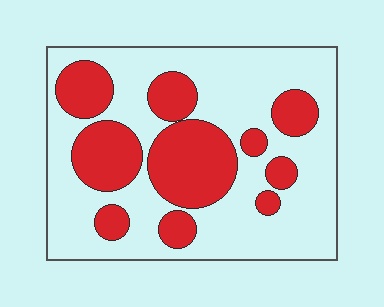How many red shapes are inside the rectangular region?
10.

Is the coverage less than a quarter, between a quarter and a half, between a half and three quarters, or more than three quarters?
Between a quarter and a half.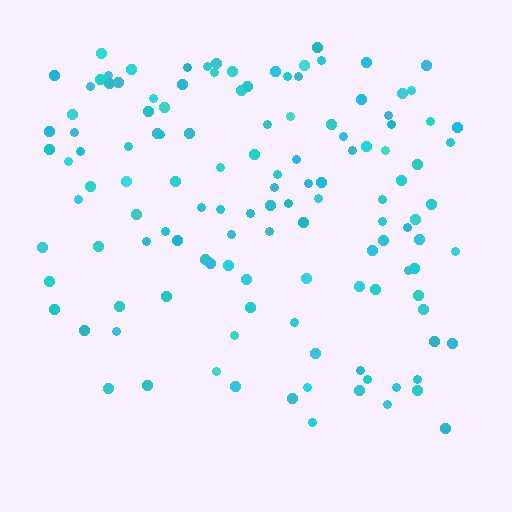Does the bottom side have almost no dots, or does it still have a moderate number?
Still a moderate number, just noticeably fewer than the top.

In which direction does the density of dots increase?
From bottom to top, with the top side densest.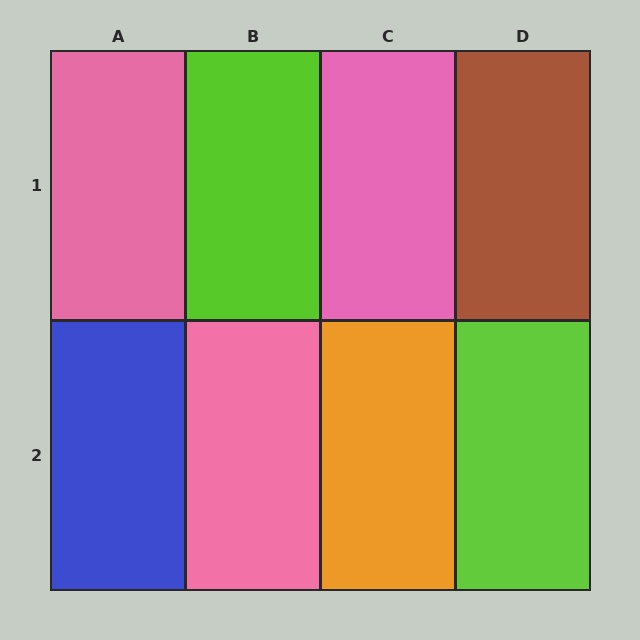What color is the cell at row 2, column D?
Lime.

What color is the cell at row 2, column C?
Orange.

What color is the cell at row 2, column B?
Pink.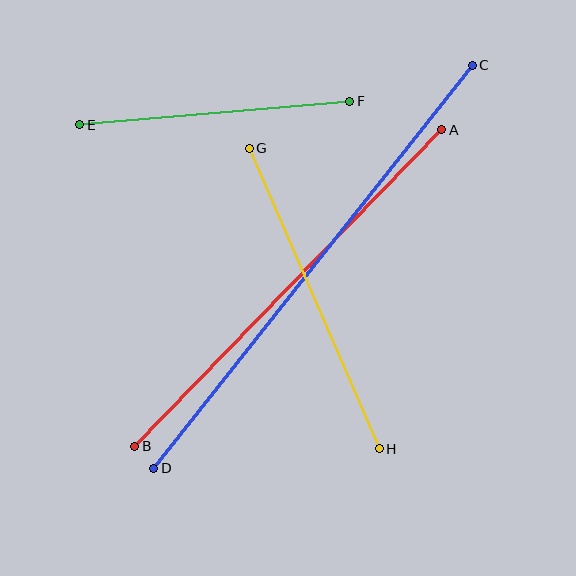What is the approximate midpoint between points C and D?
The midpoint is at approximately (313, 267) pixels.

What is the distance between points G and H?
The distance is approximately 328 pixels.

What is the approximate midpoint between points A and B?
The midpoint is at approximately (288, 288) pixels.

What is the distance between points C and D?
The distance is approximately 514 pixels.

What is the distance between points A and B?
The distance is approximately 441 pixels.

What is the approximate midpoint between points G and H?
The midpoint is at approximately (314, 299) pixels.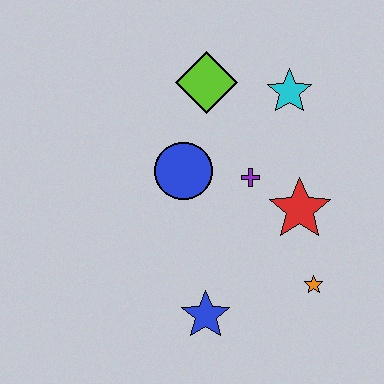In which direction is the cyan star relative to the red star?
The cyan star is above the red star.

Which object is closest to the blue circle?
The purple cross is closest to the blue circle.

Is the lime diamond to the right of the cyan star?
No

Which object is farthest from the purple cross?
The blue star is farthest from the purple cross.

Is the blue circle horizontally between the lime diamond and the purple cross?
No